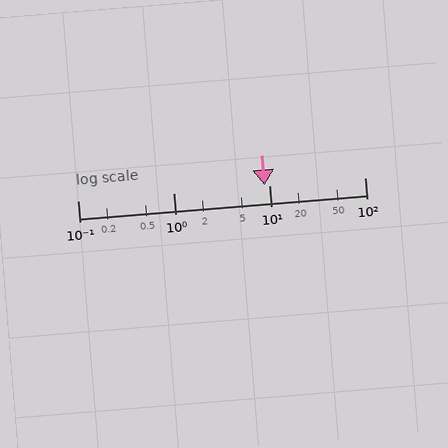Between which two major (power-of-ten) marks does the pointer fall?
The pointer is between 1 and 10.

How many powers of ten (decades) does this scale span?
The scale spans 3 decades, from 0.1 to 100.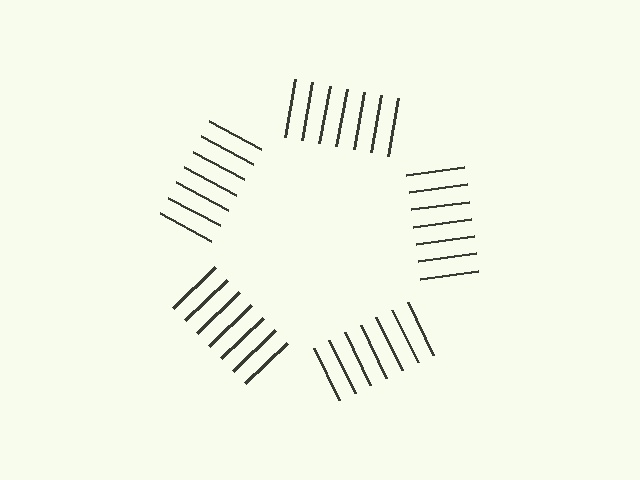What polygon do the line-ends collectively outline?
An illusory pentagon — the line segments terminate on its edges but no continuous stroke is drawn.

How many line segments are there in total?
35 — 7 along each of the 5 edges.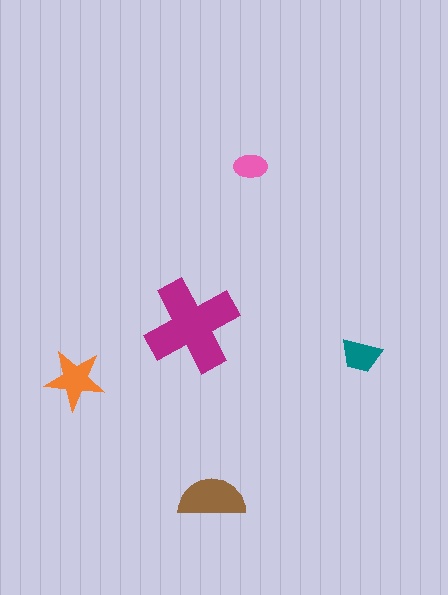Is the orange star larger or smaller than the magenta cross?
Smaller.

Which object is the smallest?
The pink ellipse.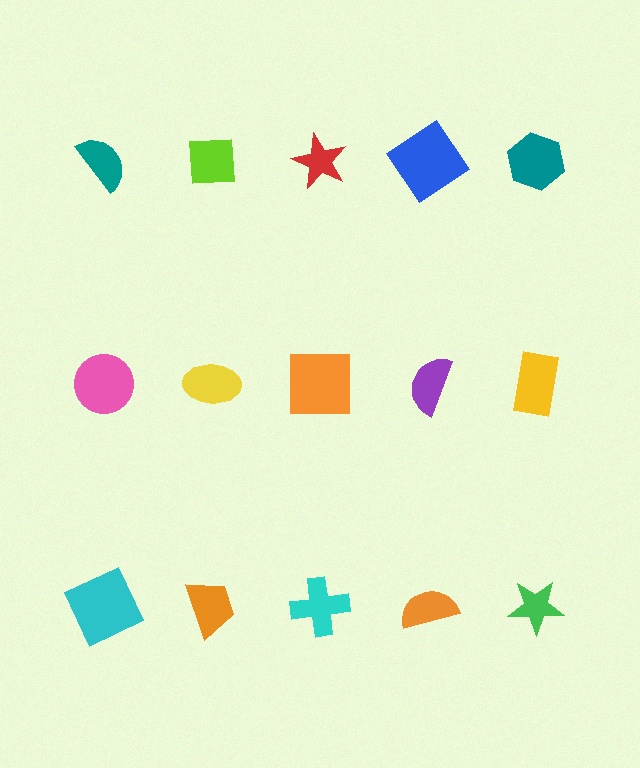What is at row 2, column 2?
A yellow ellipse.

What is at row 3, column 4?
An orange semicircle.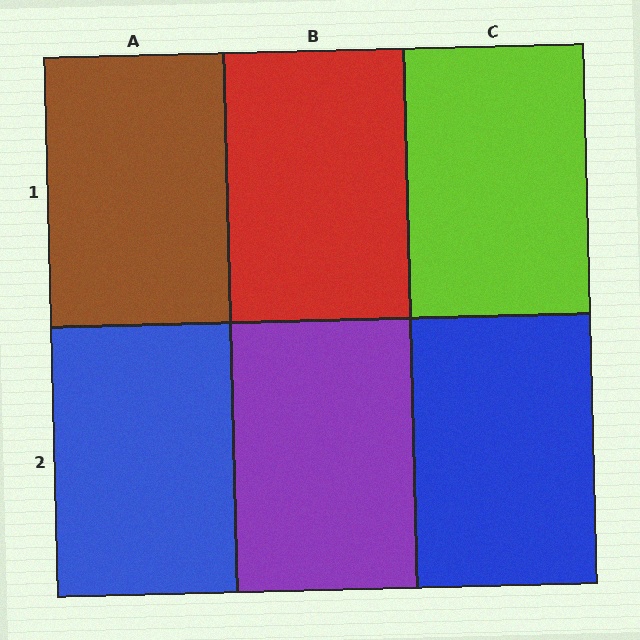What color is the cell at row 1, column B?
Red.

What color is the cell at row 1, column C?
Lime.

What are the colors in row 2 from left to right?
Blue, purple, blue.